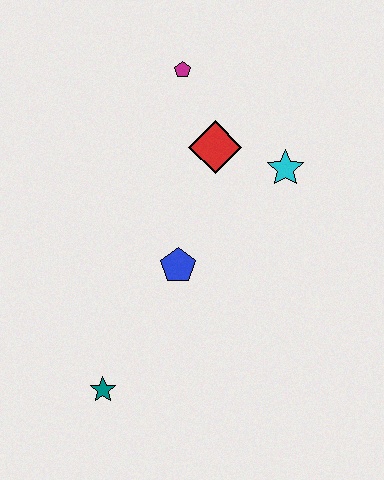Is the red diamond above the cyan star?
Yes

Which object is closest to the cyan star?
The red diamond is closest to the cyan star.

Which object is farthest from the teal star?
The magenta pentagon is farthest from the teal star.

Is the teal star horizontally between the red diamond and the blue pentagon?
No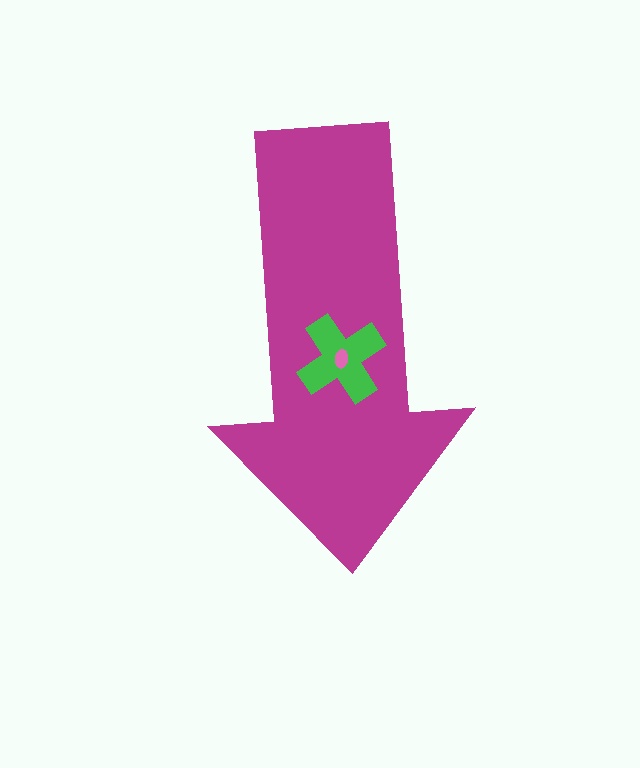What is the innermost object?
The pink ellipse.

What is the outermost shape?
The magenta arrow.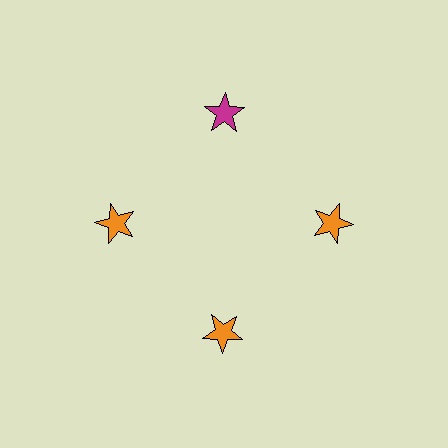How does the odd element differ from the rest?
It has a different color: magenta instead of orange.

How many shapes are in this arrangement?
There are 4 shapes arranged in a ring pattern.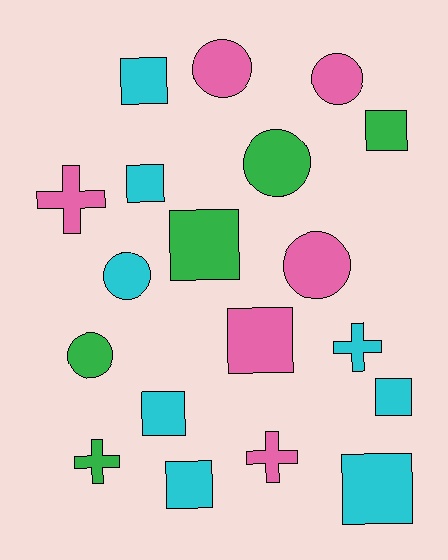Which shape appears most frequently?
Square, with 9 objects.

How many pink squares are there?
There is 1 pink square.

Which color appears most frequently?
Cyan, with 8 objects.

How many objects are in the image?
There are 19 objects.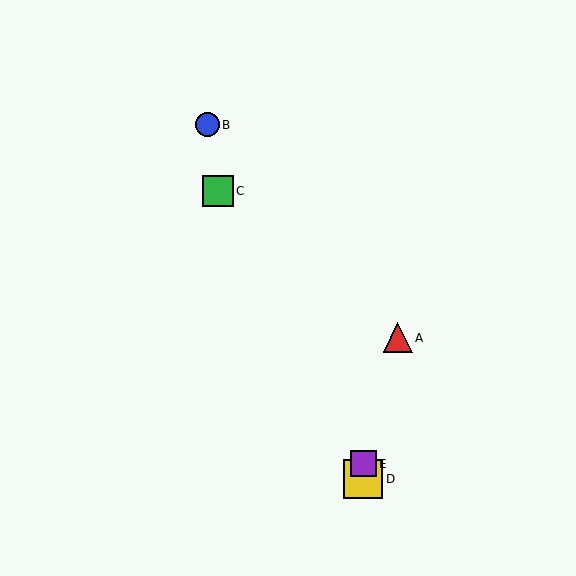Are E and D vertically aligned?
Yes, both are at x≈363.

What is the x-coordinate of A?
Object A is at x≈398.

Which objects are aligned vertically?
Objects D, E are aligned vertically.